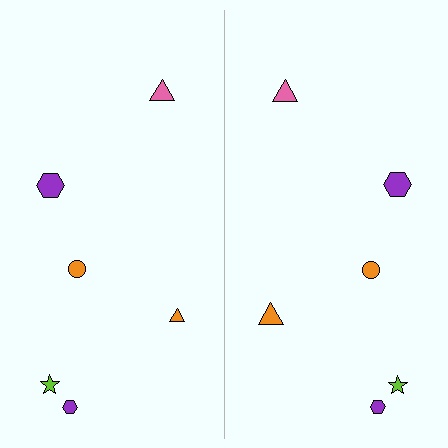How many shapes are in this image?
There are 12 shapes in this image.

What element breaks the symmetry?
The orange triangle on the right side has a different size than its mirror counterpart.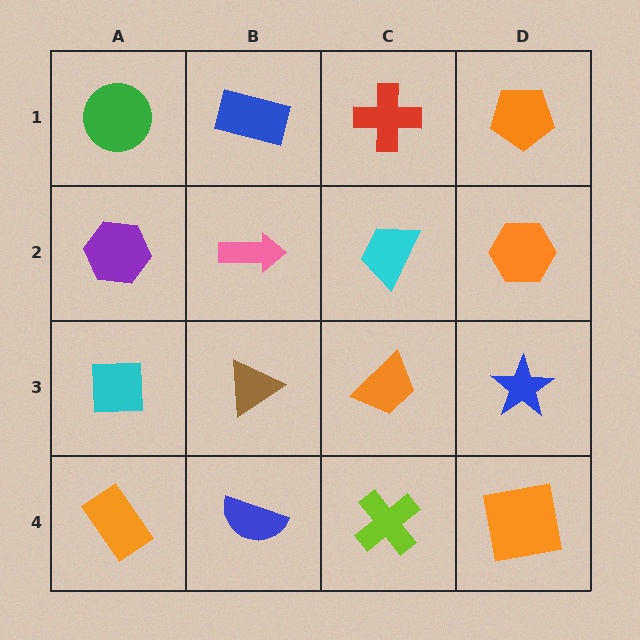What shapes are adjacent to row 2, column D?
An orange pentagon (row 1, column D), a blue star (row 3, column D), a cyan trapezoid (row 2, column C).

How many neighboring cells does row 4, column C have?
3.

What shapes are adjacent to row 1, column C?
A cyan trapezoid (row 2, column C), a blue rectangle (row 1, column B), an orange pentagon (row 1, column D).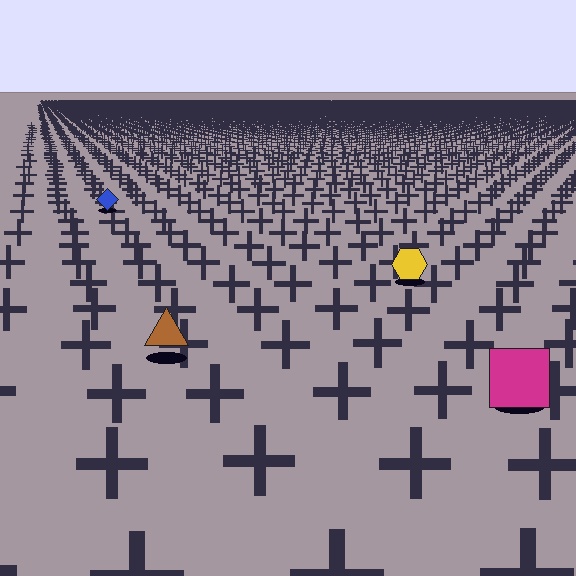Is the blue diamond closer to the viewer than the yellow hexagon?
No. The yellow hexagon is closer — you can tell from the texture gradient: the ground texture is coarser near it.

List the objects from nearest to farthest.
From nearest to farthest: the magenta square, the brown triangle, the yellow hexagon, the blue diamond.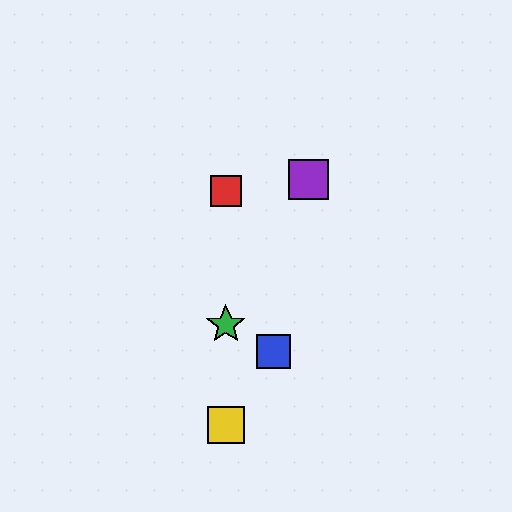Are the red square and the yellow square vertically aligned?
Yes, both are at x≈226.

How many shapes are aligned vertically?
3 shapes (the red square, the green star, the yellow square) are aligned vertically.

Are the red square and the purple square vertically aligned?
No, the red square is at x≈226 and the purple square is at x≈308.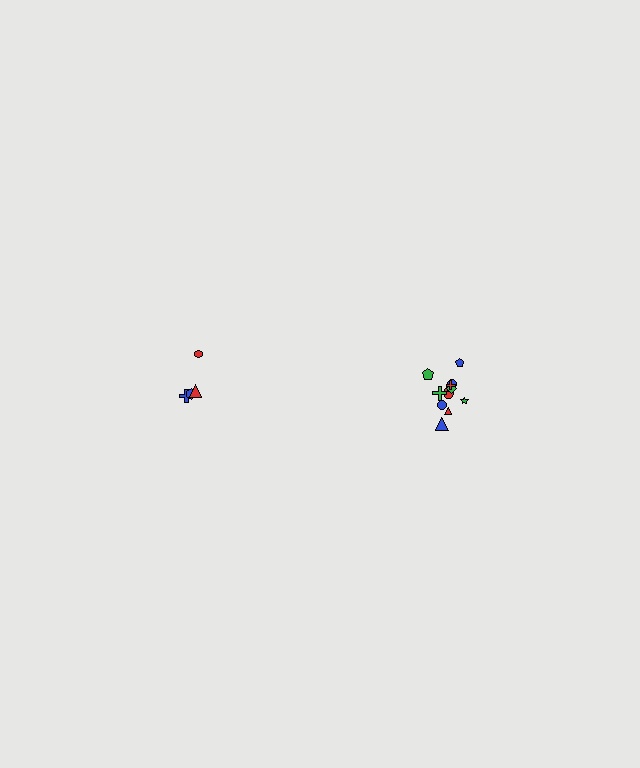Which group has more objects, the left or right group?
The right group.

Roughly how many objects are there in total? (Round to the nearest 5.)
Roughly 15 objects in total.